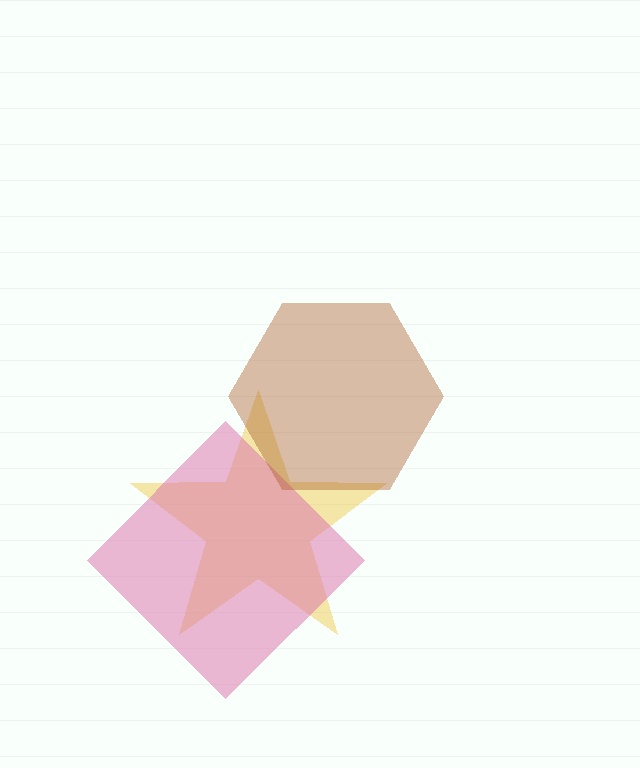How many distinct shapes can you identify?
There are 3 distinct shapes: a yellow star, a pink diamond, a brown hexagon.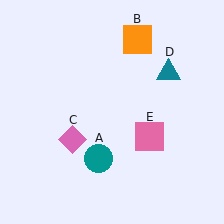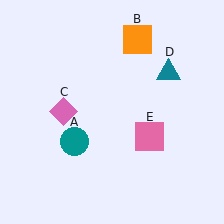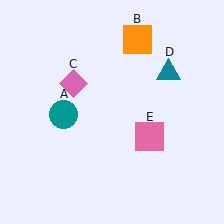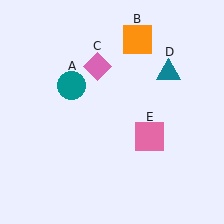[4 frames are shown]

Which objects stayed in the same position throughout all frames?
Orange square (object B) and teal triangle (object D) and pink square (object E) remained stationary.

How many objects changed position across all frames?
2 objects changed position: teal circle (object A), pink diamond (object C).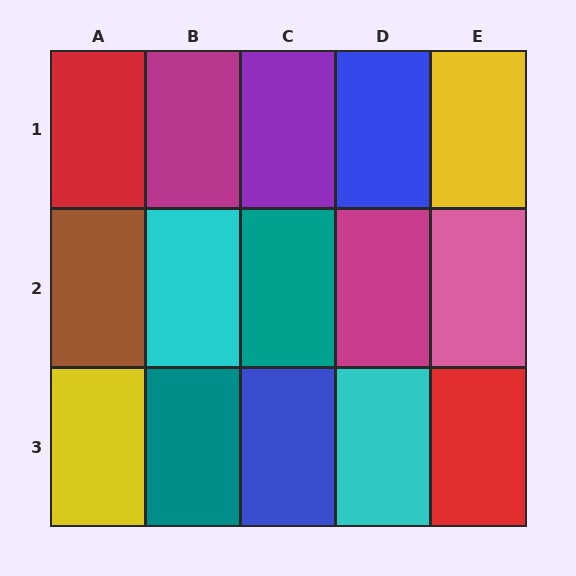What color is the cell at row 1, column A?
Red.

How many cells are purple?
1 cell is purple.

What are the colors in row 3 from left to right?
Yellow, teal, blue, cyan, red.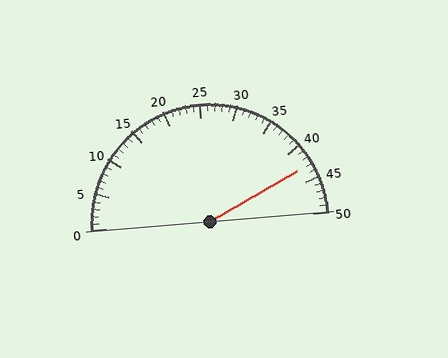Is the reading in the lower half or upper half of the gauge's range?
The reading is in the upper half of the range (0 to 50).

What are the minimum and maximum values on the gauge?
The gauge ranges from 0 to 50.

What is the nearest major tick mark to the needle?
The nearest major tick mark is 45.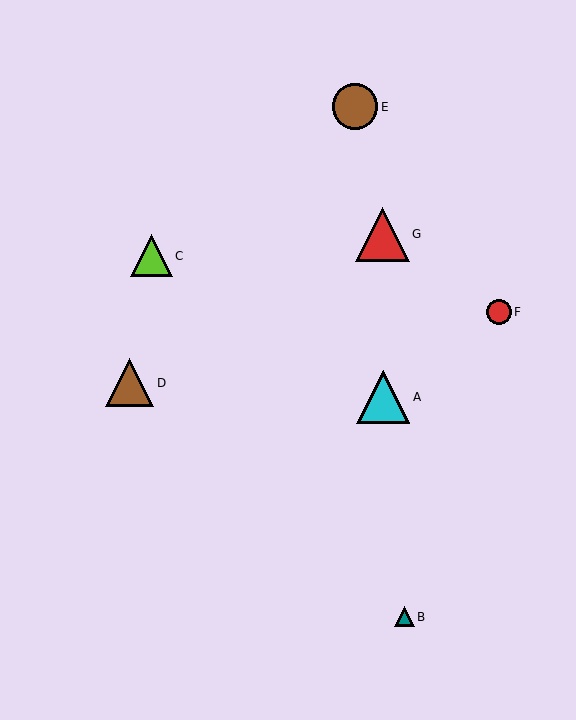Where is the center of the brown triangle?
The center of the brown triangle is at (130, 383).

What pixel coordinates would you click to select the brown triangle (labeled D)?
Click at (130, 383) to select the brown triangle D.